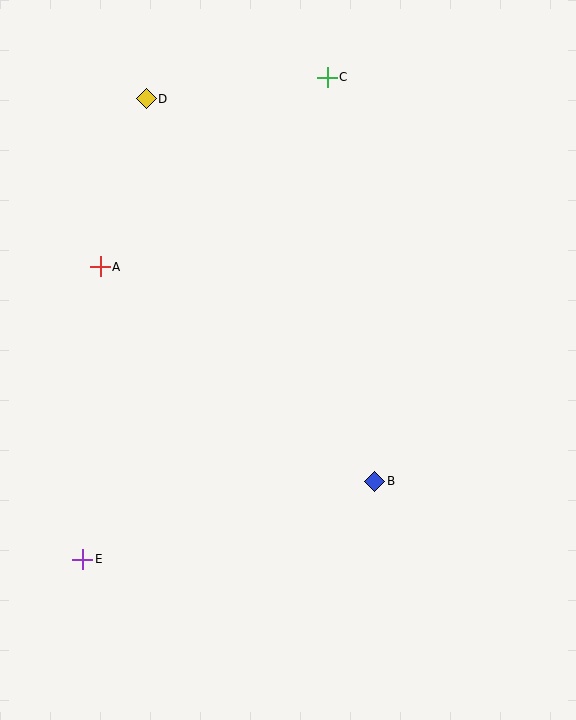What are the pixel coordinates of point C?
Point C is at (327, 77).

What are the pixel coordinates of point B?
Point B is at (375, 481).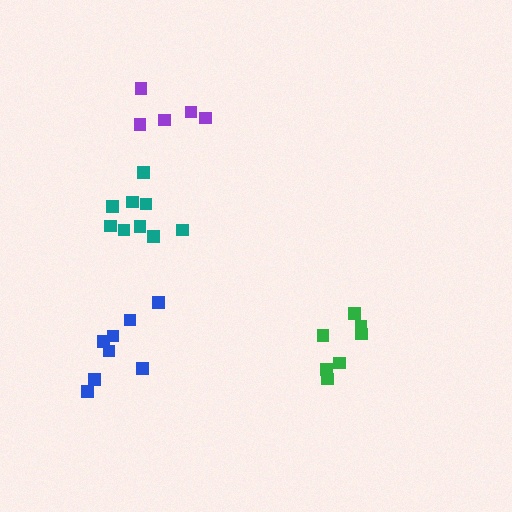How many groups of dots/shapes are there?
There are 4 groups.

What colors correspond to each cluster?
The clusters are colored: teal, blue, purple, green.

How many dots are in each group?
Group 1: 9 dots, Group 2: 8 dots, Group 3: 5 dots, Group 4: 7 dots (29 total).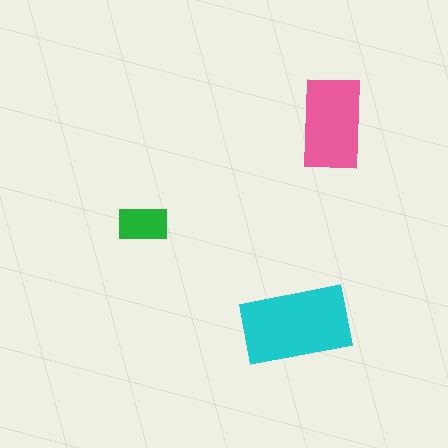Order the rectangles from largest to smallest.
the cyan one, the pink one, the green one.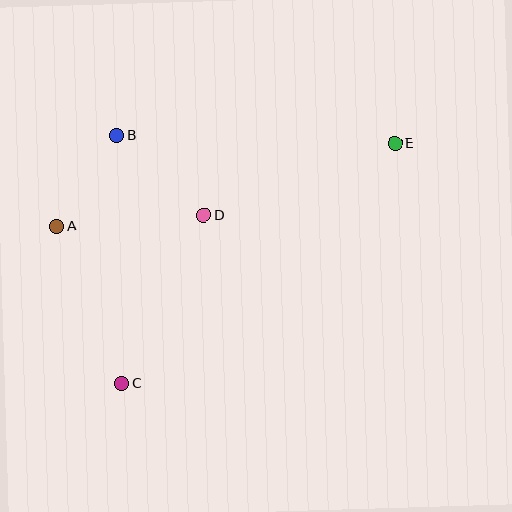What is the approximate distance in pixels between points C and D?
The distance between C and D is approximately 187 pixels.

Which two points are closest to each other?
Points A and B are closest to each other.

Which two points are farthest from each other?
Points C and E are farthest from each other.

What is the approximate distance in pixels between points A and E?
The distance between A and E is approximately 348 pixels.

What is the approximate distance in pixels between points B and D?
The distance between B and D is approximately 118 pixels.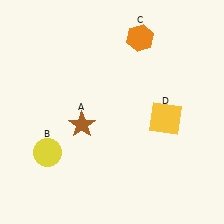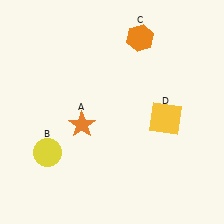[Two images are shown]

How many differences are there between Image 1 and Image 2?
There is 1 difference between the two images.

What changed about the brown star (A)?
In Image 1, A is brown. In Image 2, it changed to orange.